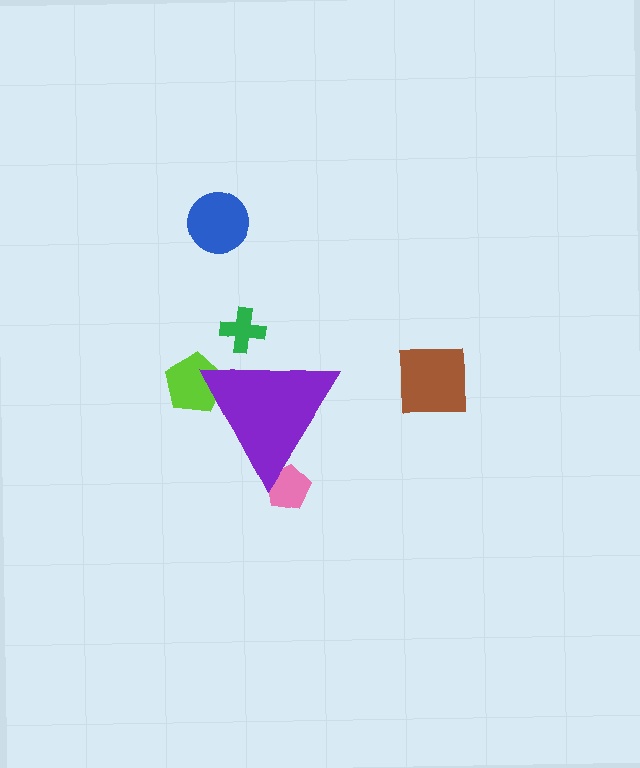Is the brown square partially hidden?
No, the brown square is fully visible.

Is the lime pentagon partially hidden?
Yes, the lime pentagon is partially hidden behind the purple triangle.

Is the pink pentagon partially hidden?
Yes, the pink pentagon is partially hidden behind the purple triangle.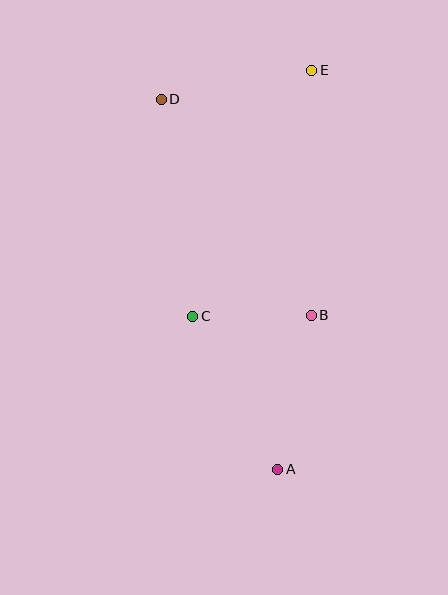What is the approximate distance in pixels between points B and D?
The distance between B and D is approximately 263 pixels.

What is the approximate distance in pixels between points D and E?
The distance between D and E is approximately 153 pixels.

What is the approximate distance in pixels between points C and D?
The distance between C and D is approximately 219 pixels.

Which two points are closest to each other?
Points B and C are closest to each other.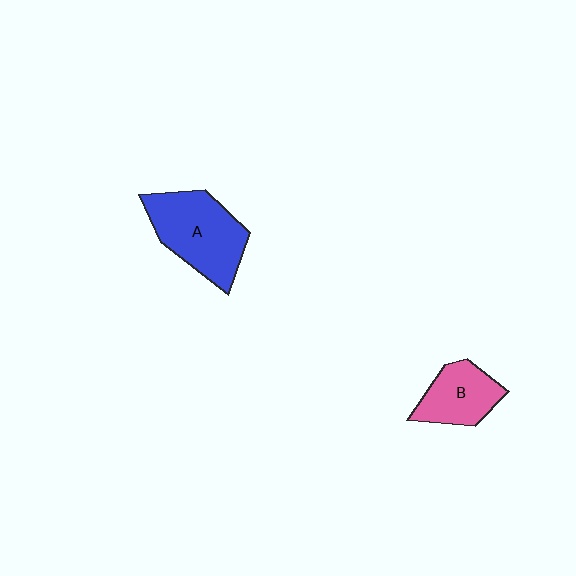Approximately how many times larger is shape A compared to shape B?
Approximately 1.6 times.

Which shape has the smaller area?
Shape B (pink).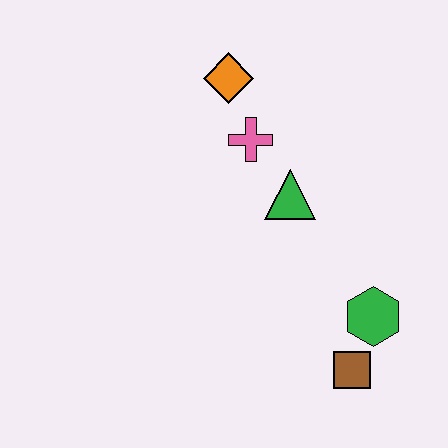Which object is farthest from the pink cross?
The brown square is farthest from the pink cross.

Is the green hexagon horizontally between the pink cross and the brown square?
No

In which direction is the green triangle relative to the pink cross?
The green triangle is below the pink cross.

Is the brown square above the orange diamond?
No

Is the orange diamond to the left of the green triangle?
Yes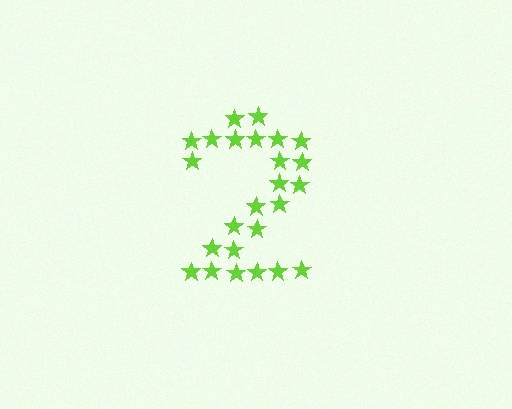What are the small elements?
The small elements are stars.